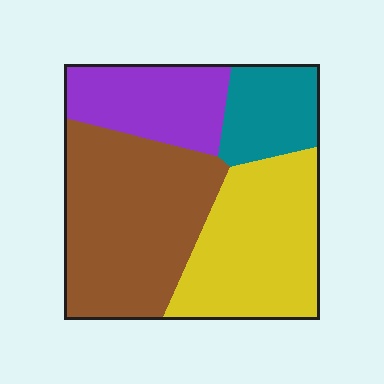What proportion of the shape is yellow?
Yellow takes up between a quarter and a half of the shape.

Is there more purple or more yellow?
Yellow.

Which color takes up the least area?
Teal, at roughly 15%.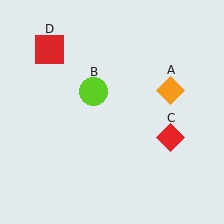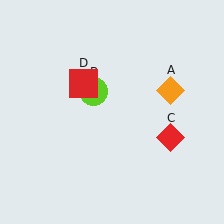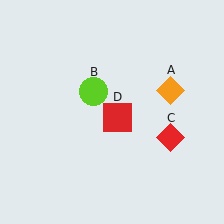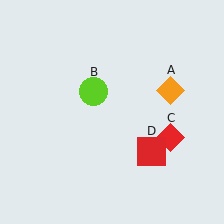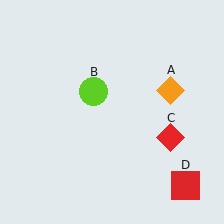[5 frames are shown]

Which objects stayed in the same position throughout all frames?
Orange diamond (object A) and lime circle (object B) and red diamond (object C) remained stationary.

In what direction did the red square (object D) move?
The red square (object D) moved down and to the right.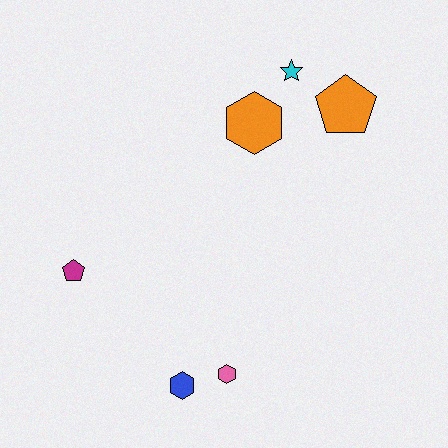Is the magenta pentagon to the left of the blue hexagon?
Yes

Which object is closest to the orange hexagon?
The cyan star is closest to the orange hexagon.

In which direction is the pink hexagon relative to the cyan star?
The pink hexagon is below the cyan star.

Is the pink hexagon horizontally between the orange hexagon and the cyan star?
No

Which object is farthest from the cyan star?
The blue hexagon is farthest from the cyan star.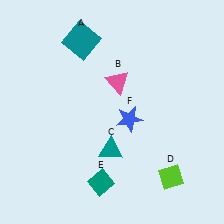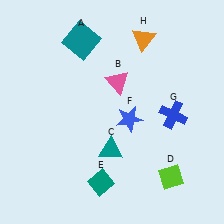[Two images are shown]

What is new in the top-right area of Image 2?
An orange triangle (H) was added in the top-right area of Image 2.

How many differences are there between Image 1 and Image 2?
There are 2 differences between the two images.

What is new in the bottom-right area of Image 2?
A blue cross (G) was added in the bottom-right area of Image 2.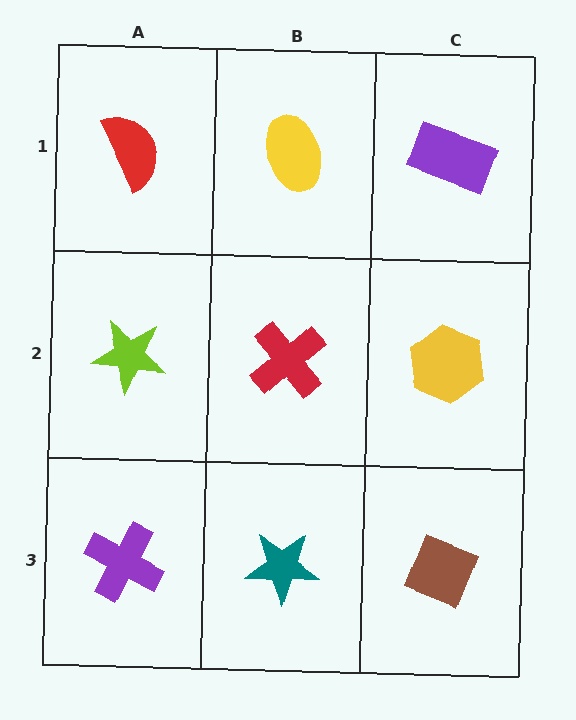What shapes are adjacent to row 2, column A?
A red semicircle (row 1, column A), a purple cross (row 3, column A), a red cross (row 2, column B).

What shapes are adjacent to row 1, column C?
A yellow hexagon (row 2, column C), a yellow ellipse (row 1, column B).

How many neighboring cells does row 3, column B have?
3.